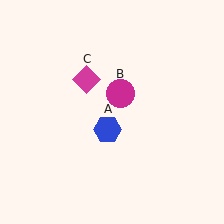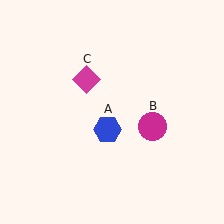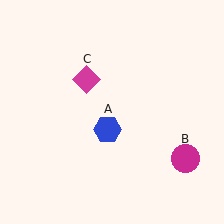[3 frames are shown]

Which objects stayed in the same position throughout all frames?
Blue hexagon (object A) and magenta diamond (object C) remained stationary.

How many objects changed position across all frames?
1 object changed position: magenta circle (object B).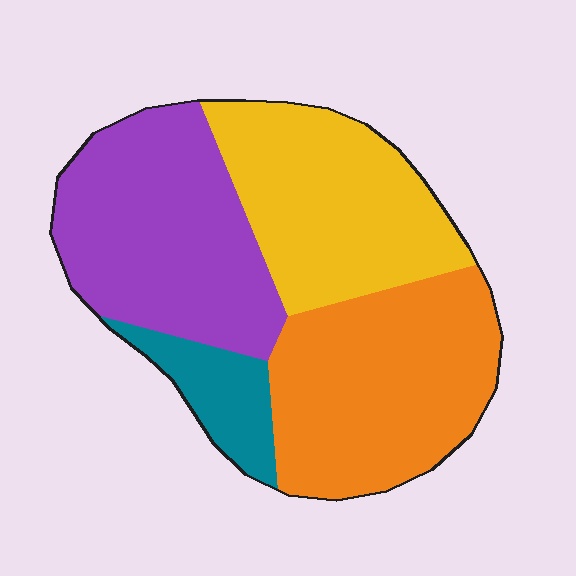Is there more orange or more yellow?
Orange.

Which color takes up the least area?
Teal, at roughly 10%.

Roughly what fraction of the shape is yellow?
Yellow covers about 30% of the shape.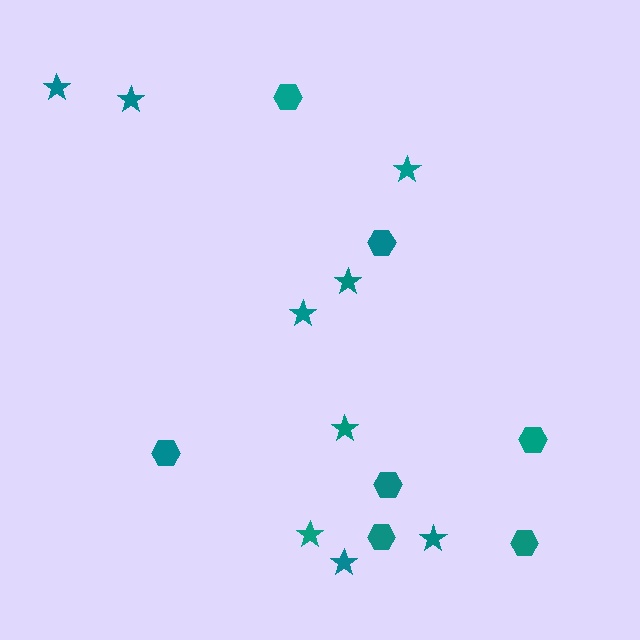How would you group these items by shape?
There are 2 groups: one group of stars (9) and one group of hexagons (7).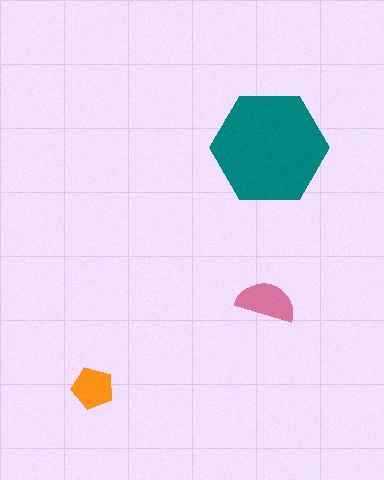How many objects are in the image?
There are 3 objects in the image.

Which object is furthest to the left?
The orange pentagon is leftmost.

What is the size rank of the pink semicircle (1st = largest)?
2nd.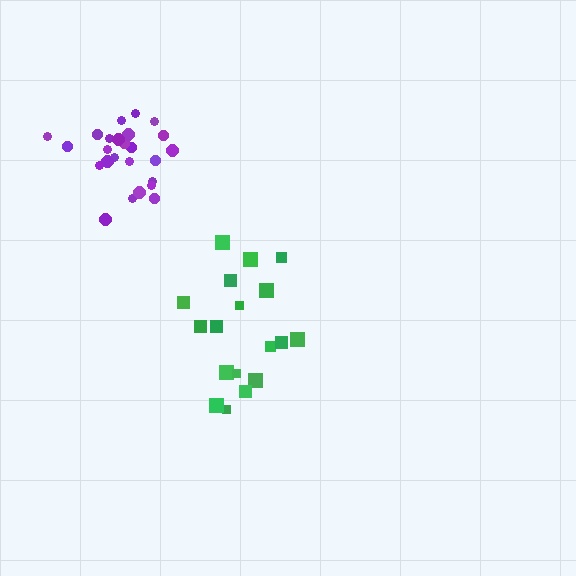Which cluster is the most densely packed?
Purple.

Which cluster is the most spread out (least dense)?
Green.